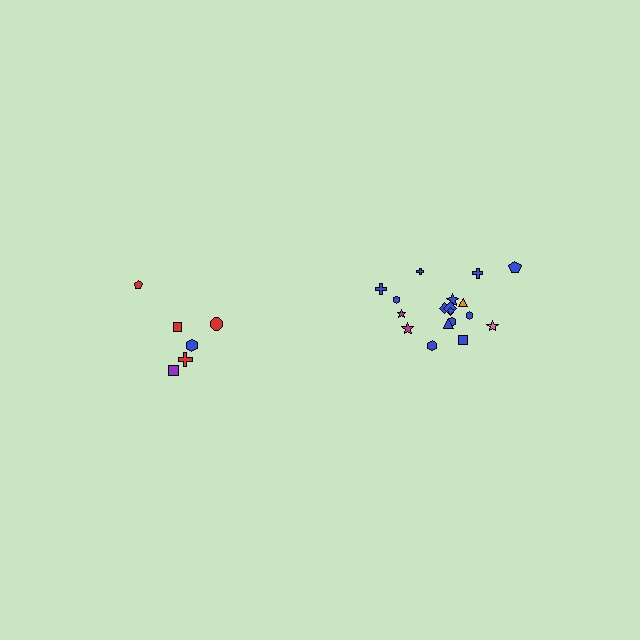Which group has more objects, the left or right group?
The right group.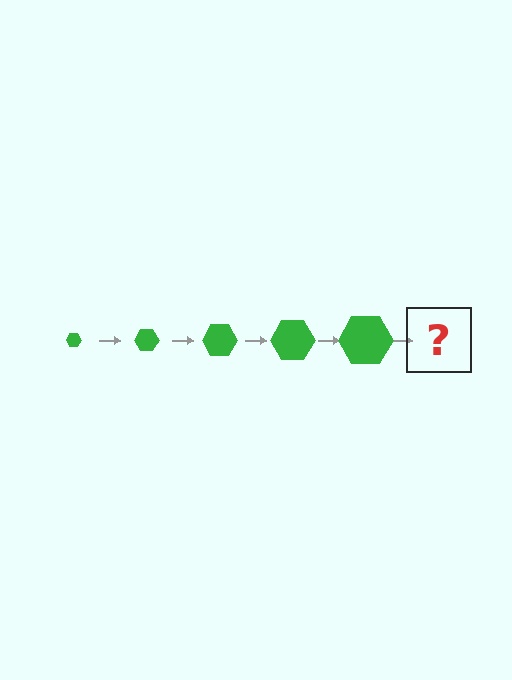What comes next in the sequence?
The next element should be a green hexagon, larger than the previous one.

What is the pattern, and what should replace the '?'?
The pattern is that the hexagon gets progressively larger each step. The '?' should be a green hexagon, larger than the previous one.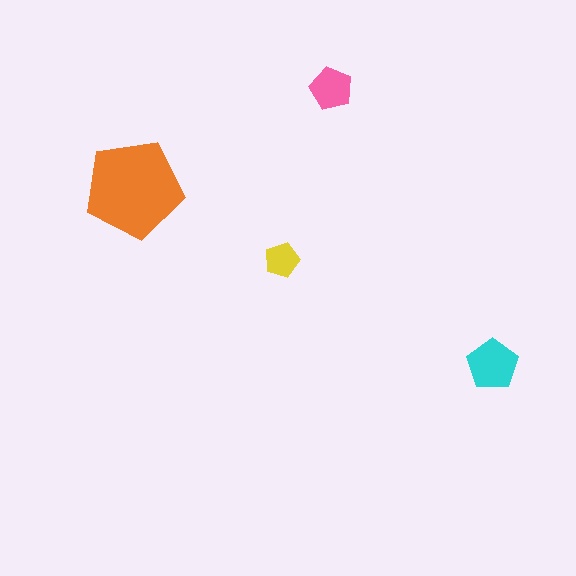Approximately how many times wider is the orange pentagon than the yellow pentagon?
About 3 times wider.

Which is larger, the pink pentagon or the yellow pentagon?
The pink one.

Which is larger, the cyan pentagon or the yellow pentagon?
The cyan one.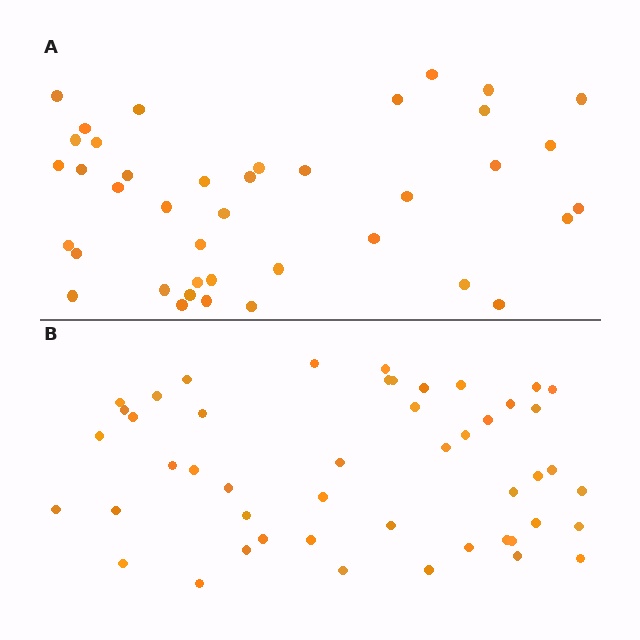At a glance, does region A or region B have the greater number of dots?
Region B (the bottom region) has more dots.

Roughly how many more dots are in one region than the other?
Region B has roughly 8 or so more dots than region A.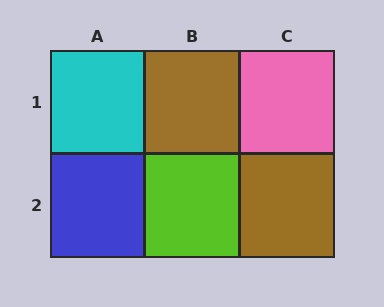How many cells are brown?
2 cells are brown.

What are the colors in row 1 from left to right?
Cyan, brown, pink.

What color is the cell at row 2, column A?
Blue.